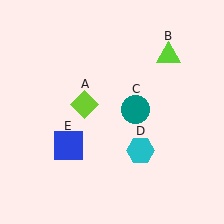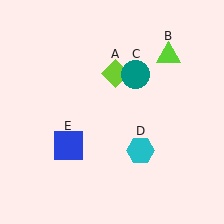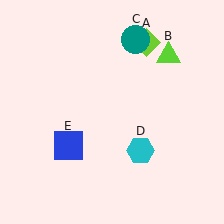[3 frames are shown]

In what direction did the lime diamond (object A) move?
The lime diamond (object A) moved up and to the right.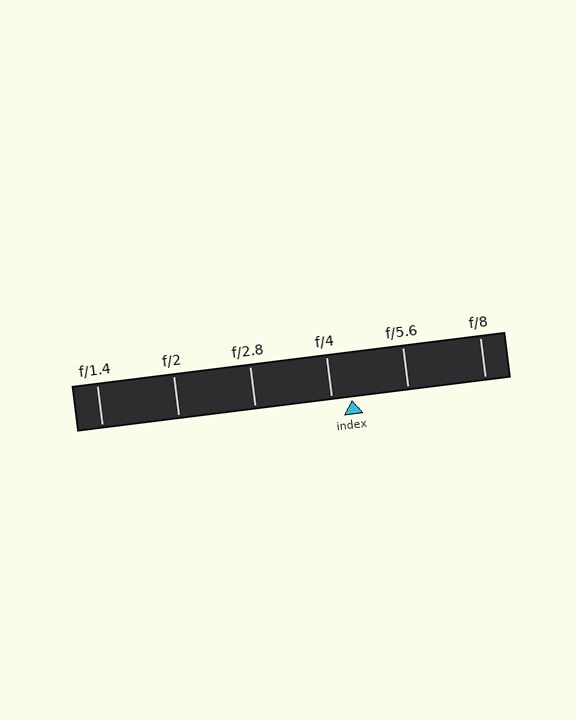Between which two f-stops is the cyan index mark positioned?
The index mark is between f/4 and f/5.6.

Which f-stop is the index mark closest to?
The index mark is closest to f/4.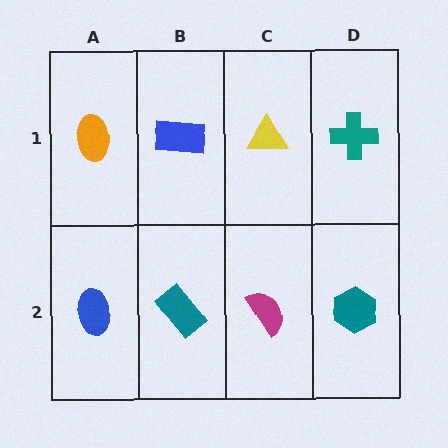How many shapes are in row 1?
4 shapes.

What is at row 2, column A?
A blue ellipse.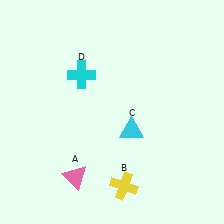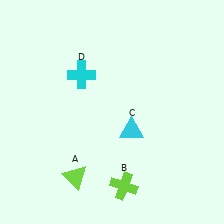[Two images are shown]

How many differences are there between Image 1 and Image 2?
There are 2 differences between the two images.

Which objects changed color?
A changed from pink to lime. B changed from yellow to lime.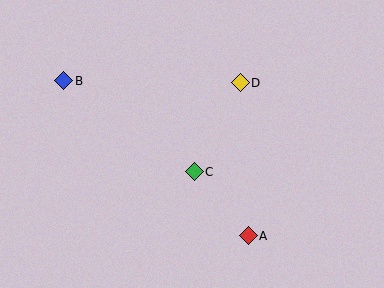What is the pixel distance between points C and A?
The distance between C and A is 84 pixels.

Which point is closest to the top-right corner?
Point D is closest to the top-right corner.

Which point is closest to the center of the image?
Point C at (194, 172) is closest to the center.